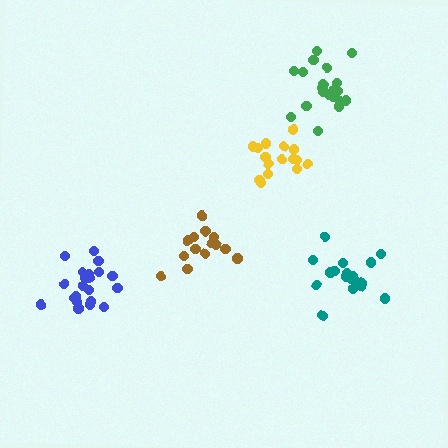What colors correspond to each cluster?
The clusters are colored: brown, yellow, teal, blue, green.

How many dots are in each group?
Group 1: 15 dots, Group 2: 16 dots, Group 3: 18 dots, Group 4: 21 dots, Group 5: 21 dots (91 total).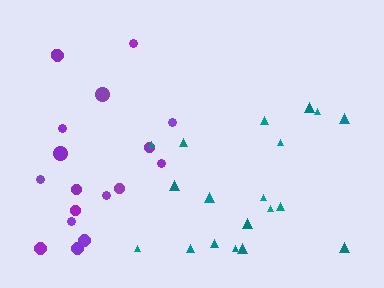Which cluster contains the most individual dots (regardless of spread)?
Teal (19).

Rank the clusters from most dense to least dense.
purple, teal.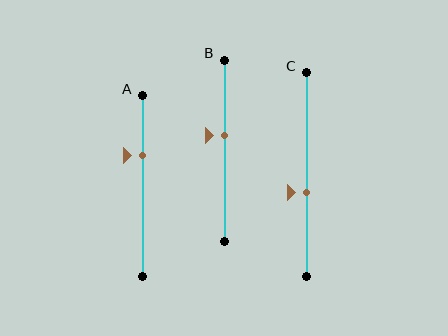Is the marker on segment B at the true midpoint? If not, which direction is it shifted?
No, the marker on segment B is shifted upward by about 9% of the segment length.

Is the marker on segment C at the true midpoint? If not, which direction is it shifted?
No, the marker on segment C is shifted downward by about 9% of the segment length.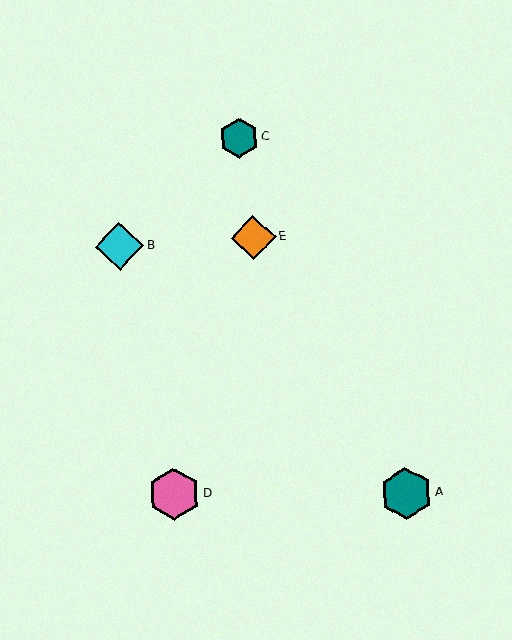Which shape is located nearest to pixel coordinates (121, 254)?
The cyan diamond (labeled B) at (119, 246) is nearest to that location.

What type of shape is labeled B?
Shape B is a cyan diamond.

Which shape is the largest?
The teal hexagon (labeled A) is the largest.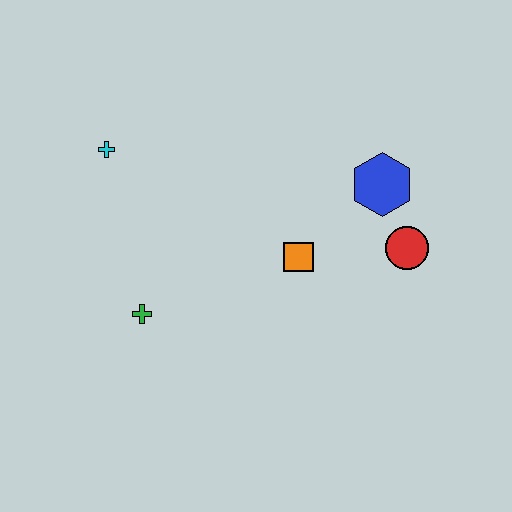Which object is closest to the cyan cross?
The green cross is closest to the cyan cross.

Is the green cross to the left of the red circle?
Yes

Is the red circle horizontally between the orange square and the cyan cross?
No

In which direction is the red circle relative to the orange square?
The red circle is to the right of the orange square.